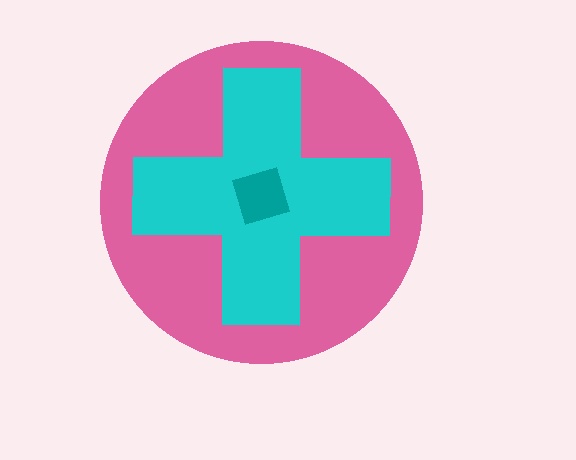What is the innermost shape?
The teal square.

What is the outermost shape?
The pink circle.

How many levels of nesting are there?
3.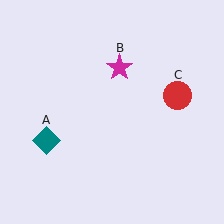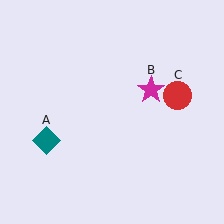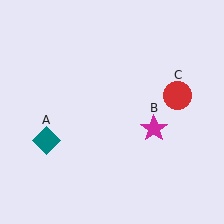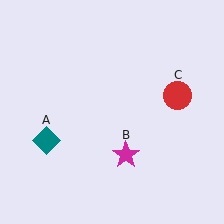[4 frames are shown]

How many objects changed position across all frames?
1 object changed position: magenta star (object B).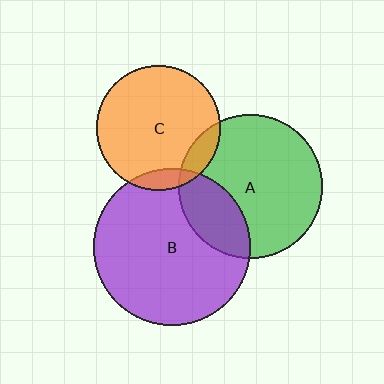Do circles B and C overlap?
Yes.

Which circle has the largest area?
Circle B (purple).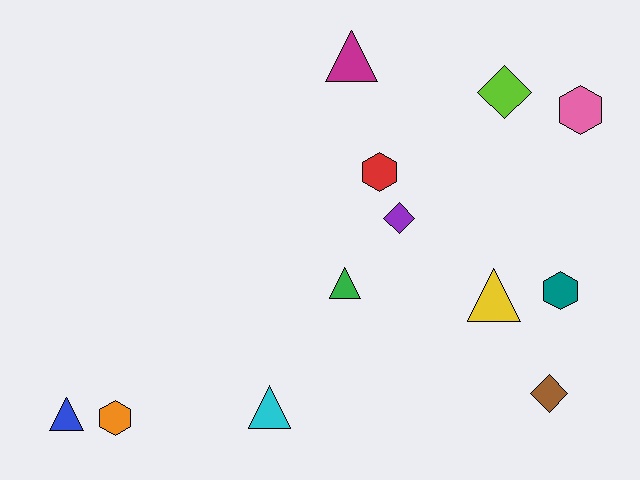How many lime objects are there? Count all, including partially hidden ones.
There is 1 lime object.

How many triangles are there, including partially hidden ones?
There are 5 triangles.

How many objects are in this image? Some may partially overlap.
There are 12 objects.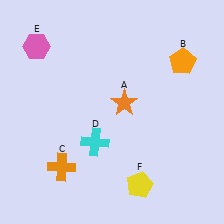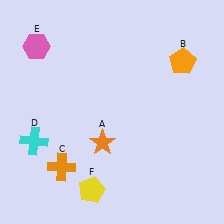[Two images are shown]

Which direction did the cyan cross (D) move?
The cyan cross (D) moved left.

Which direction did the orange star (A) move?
The orange star (A) moved down.